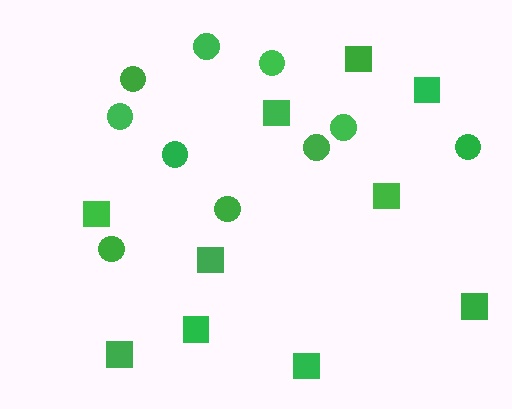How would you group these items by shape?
There are 2 groups: one group of squares (10) and one group of circles (10).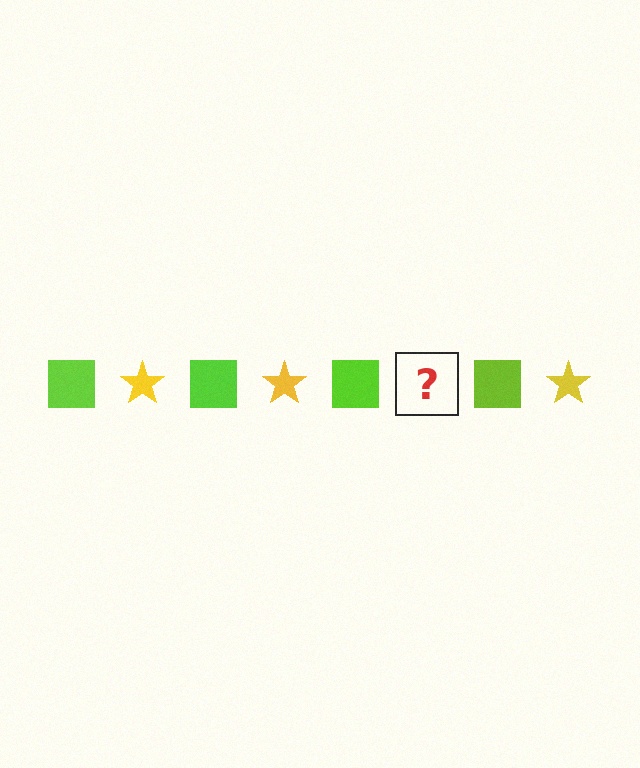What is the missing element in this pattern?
The missing element is a yellow star.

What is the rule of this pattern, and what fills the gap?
The rule is that the pattern alternates between lime square and yellow star. The gap should be filled with a yellow star.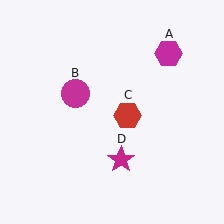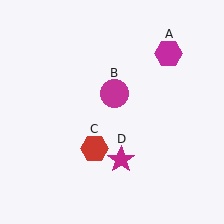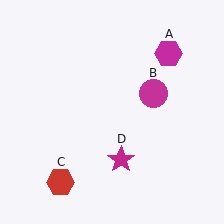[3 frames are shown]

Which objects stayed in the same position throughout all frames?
Magenta hexagon (object A) and magenta star (object D) remained stationary.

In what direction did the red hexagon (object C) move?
The red hexagon (object C) moved down and to the left.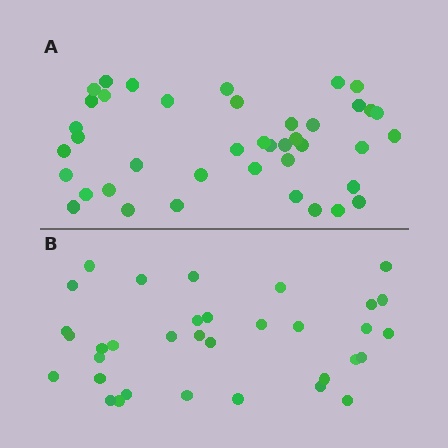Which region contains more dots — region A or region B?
Region A (the top region) has more dots.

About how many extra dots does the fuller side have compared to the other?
Region A has roughly 8 or so more dots than region B.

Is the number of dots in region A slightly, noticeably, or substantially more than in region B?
Region A has only slightly more — the two regions are fairly close. The ratio is roughly 1.2 to 1.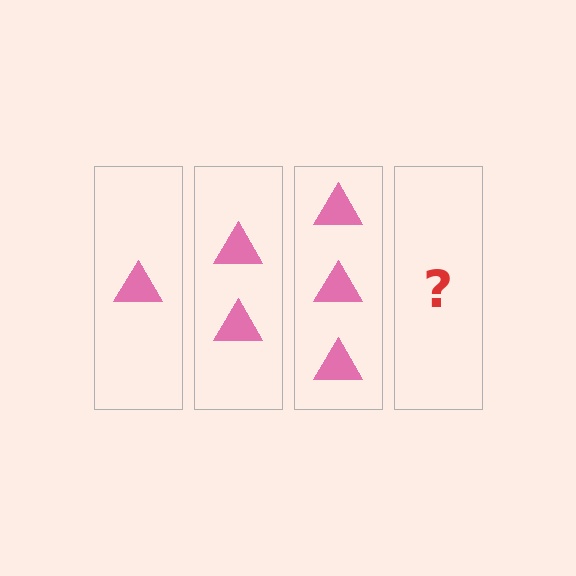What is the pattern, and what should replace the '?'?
The pattern is that each step adds one more triangle. The '?' should be 4 triangles.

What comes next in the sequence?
The next element should be 4 triangles.